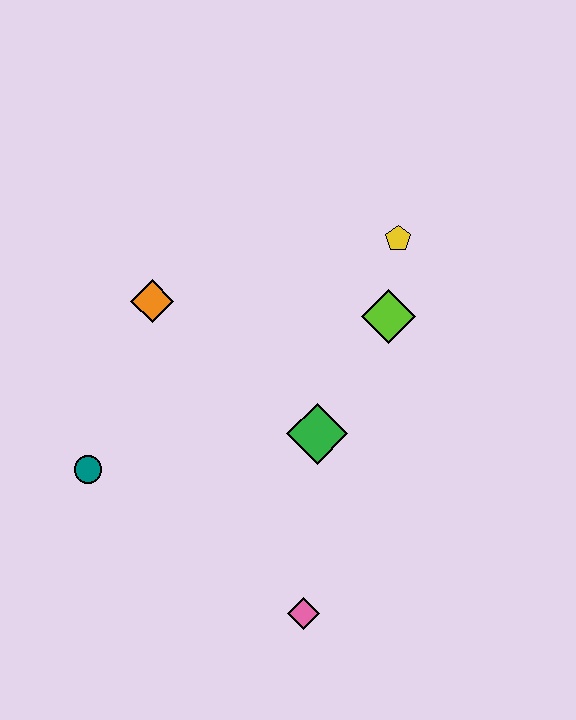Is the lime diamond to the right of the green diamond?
Yes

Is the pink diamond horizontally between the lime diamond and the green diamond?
No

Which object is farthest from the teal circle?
The yellow pentagon is farthest from the teal circle.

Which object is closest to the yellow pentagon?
The lime diamond is closest to the yellow pentagon.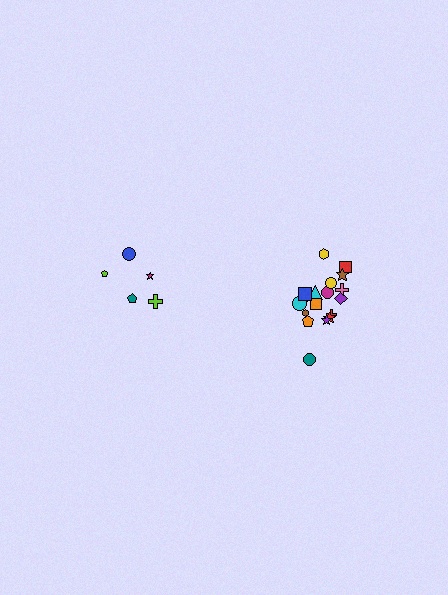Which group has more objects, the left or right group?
The right group.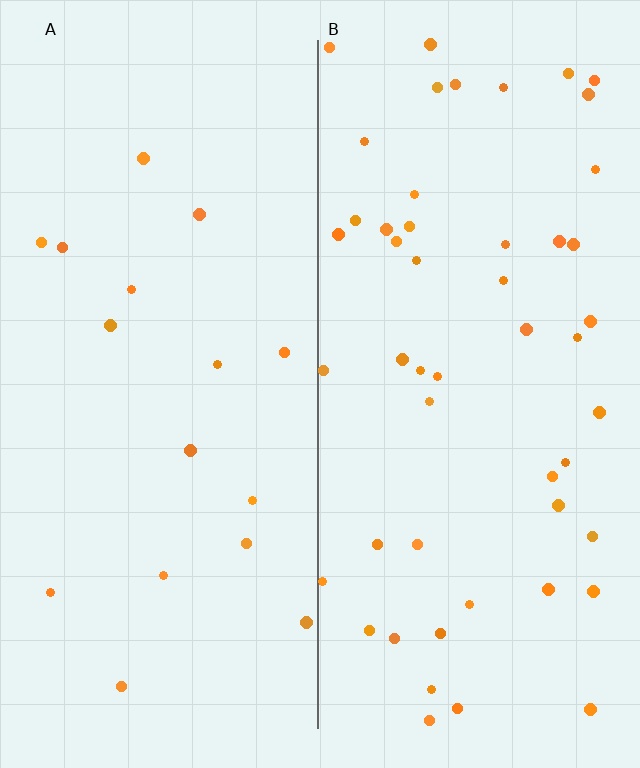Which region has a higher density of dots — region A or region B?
B (the right).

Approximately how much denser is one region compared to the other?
Approximately 3.1× — region B over region A.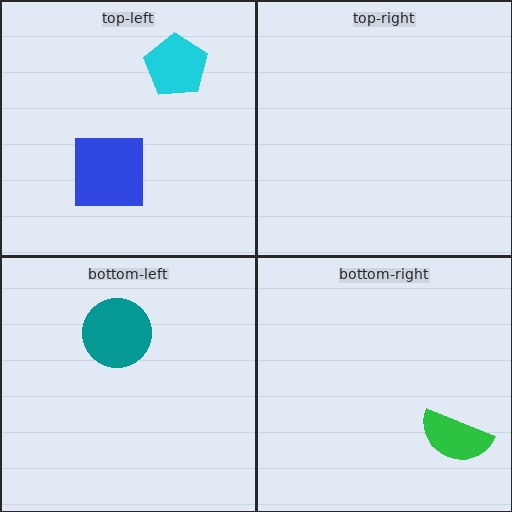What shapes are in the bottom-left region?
The teal circle.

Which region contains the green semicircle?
The bottom-right region.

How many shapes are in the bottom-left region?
1.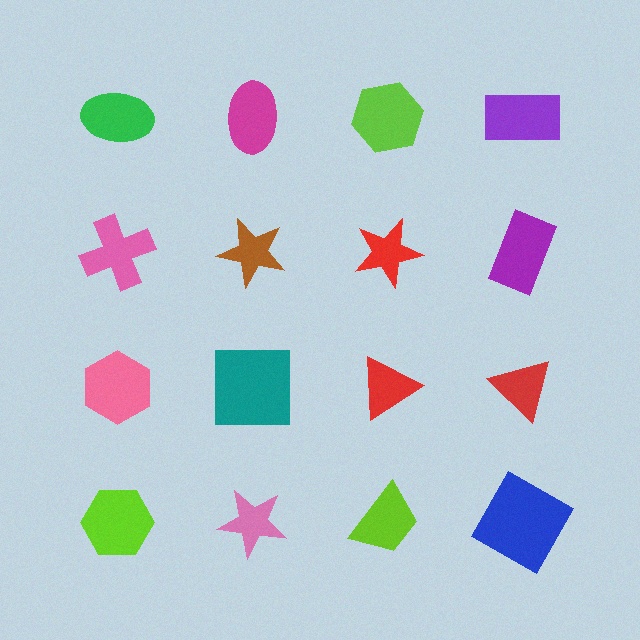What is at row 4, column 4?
A blue square.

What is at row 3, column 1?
A pink hexagon.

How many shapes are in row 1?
4 shapes.